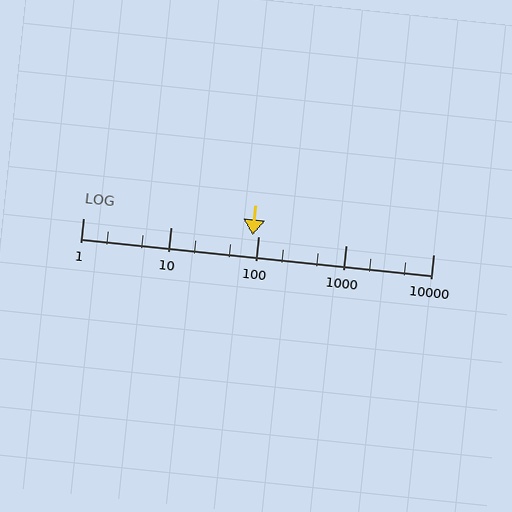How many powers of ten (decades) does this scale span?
The scale spans 4 decades, from 1 to 10000.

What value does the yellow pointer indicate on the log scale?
The pointer indicates approximately 86.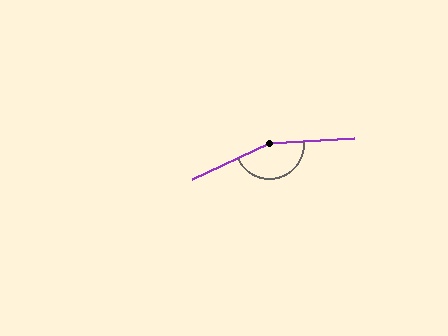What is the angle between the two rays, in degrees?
Approximately 159 degrees.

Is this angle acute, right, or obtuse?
It is obtuse.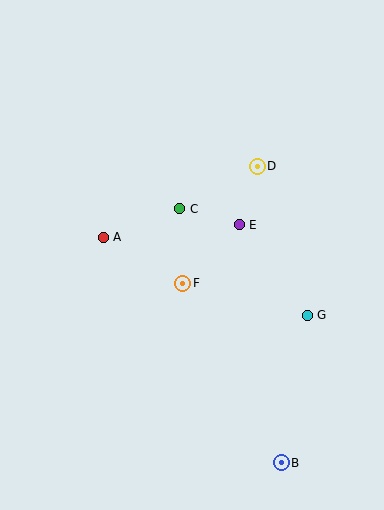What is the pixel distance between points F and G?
The distance between F and G is 129 pixels.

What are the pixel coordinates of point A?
Point A is at (103, 237).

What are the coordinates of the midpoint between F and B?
The midpoint between F and B is at (232, 373).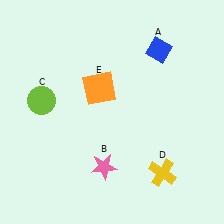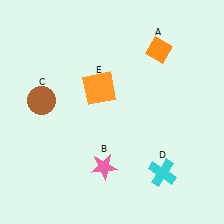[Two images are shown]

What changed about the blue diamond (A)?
In Image 1, A is blue. In Image 2, it changed to orange.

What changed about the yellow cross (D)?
In Image 1, D is yellow. In Image 2, it changed to cyan.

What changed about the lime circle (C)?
In Image 1, C is lime. In Image 2, it changed to brown.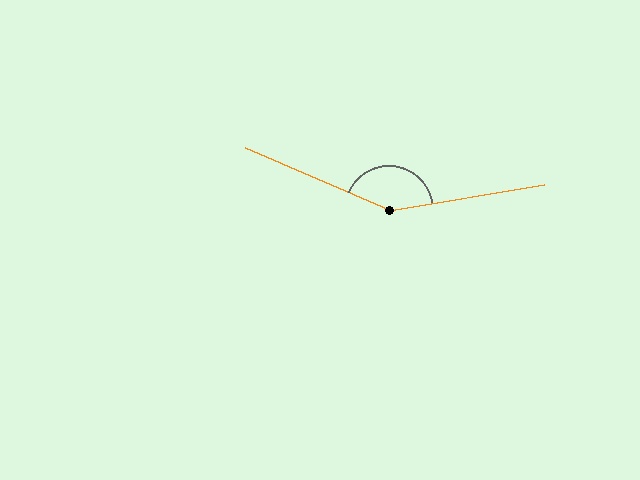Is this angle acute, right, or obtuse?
It is obtuse.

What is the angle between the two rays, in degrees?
Approximately 147 degrees.